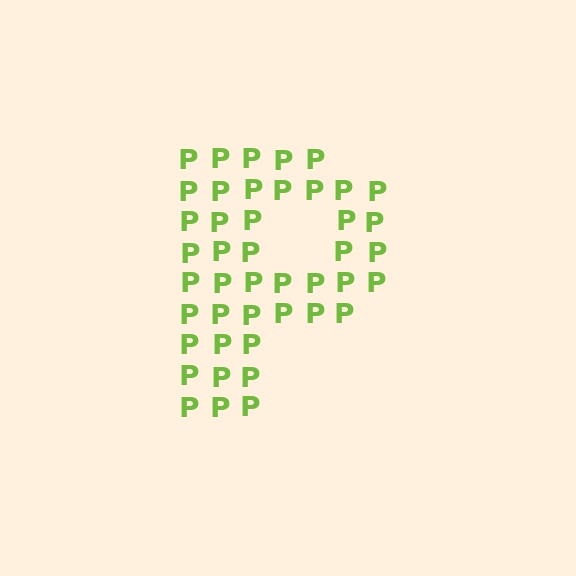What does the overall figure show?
The overall figure shows the letter P.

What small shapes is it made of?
It is made of small letter P's.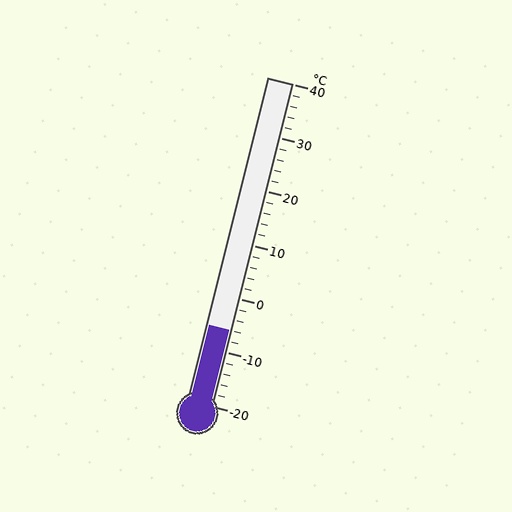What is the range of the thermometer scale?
The thermometer scale ranges from -20°C to 40°C.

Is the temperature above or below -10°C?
The temperature is above -10°C.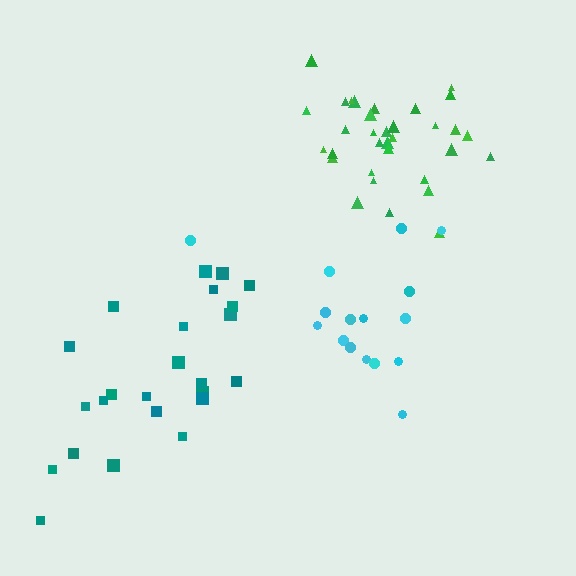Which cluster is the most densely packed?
Green.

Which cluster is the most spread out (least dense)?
Teal.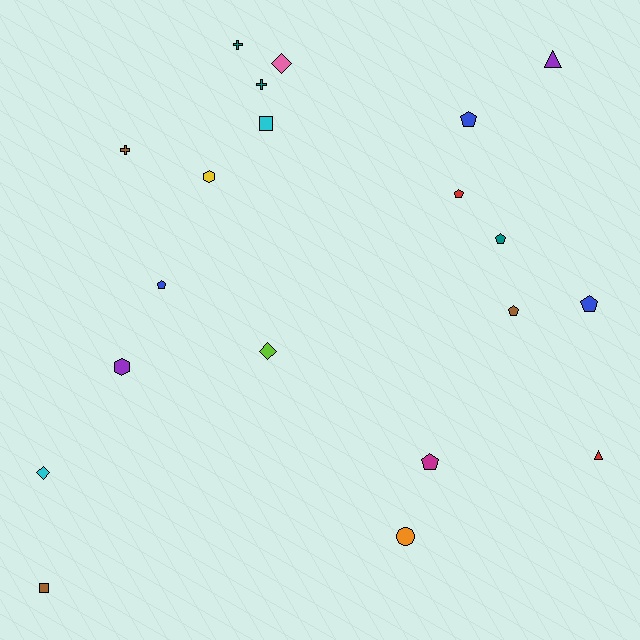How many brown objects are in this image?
There are 3 brown objects.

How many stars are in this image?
There are no stars.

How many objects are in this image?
There are 20 objects.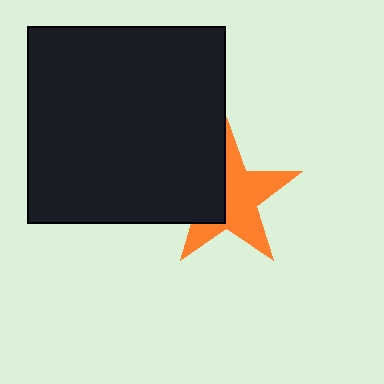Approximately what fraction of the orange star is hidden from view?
Roughly 38% of the orange star is hidden behind the black square.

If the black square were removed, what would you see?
You would see the complete orange star.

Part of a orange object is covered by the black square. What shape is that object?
It is a star.